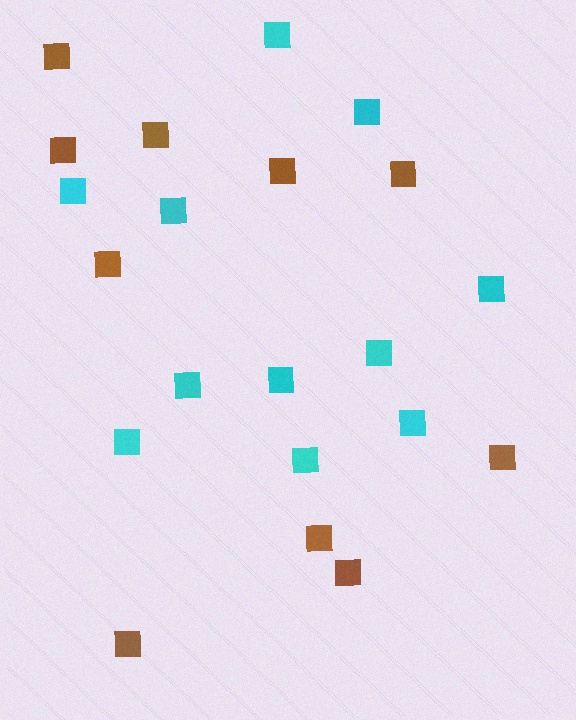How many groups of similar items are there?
There are 2 groups: one group of brown squares (10) and one group of cyan squares (11).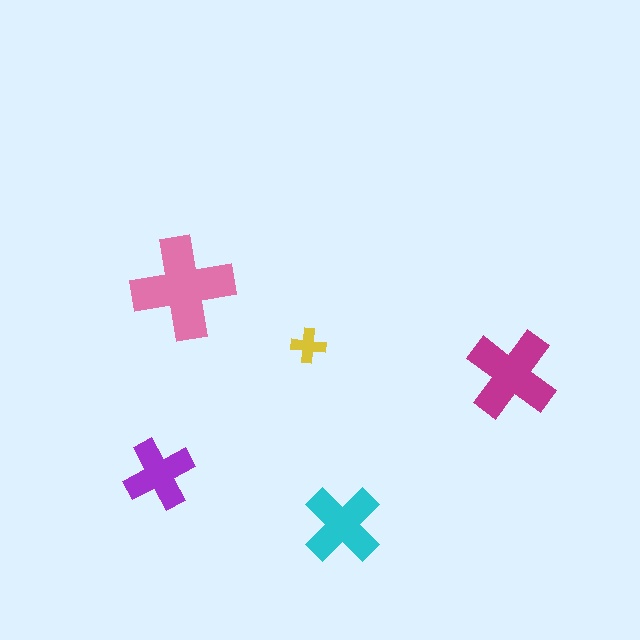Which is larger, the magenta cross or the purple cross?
The magenta one.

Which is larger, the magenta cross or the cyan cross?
The magenta one.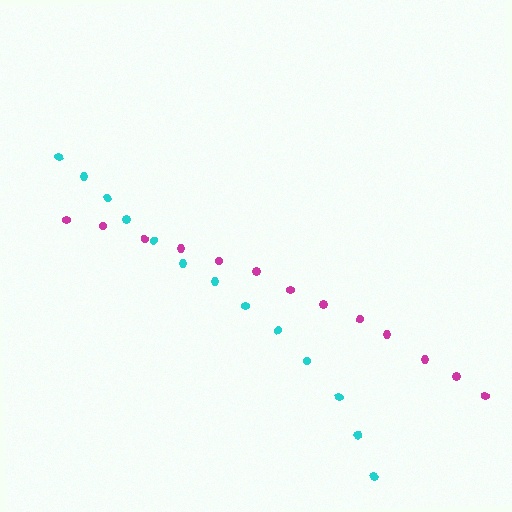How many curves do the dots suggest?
There are 2 distinct paths.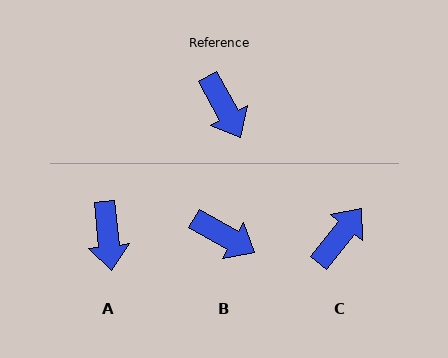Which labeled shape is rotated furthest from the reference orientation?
C, about 113 degrees away.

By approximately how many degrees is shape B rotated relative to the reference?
Approximately 32 degrees counter-clockwise.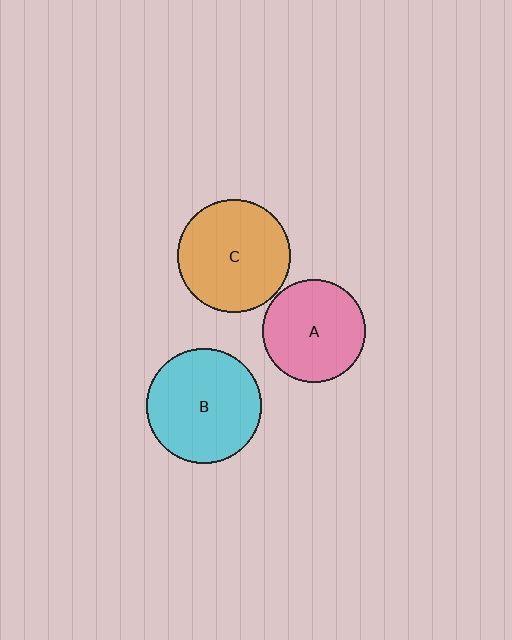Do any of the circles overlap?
No, none of the circles overlap.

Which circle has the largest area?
Circle B (cyan).